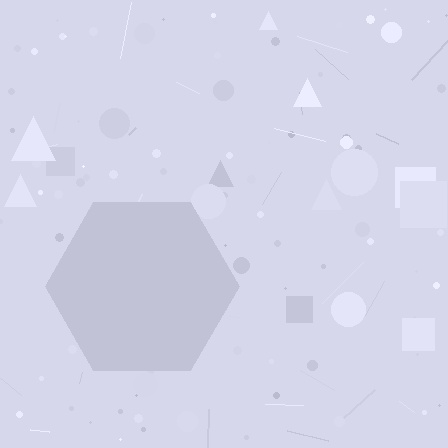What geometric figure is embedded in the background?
A hexagon is embedded in the background.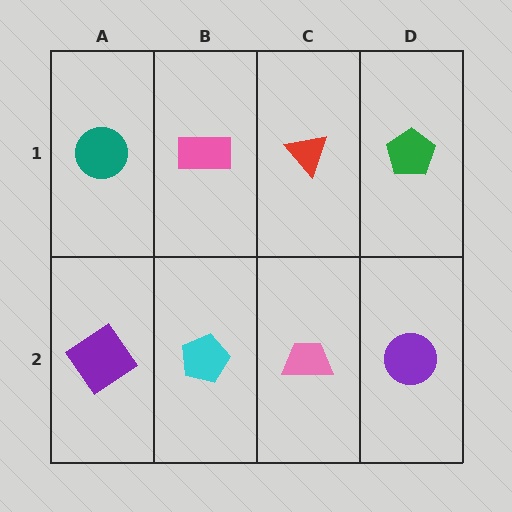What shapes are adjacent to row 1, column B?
A cyan pentagon (row 2, column B), a teal circle (row 1, column A), a red triangle (row 1, column C).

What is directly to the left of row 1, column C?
A pink rectangle.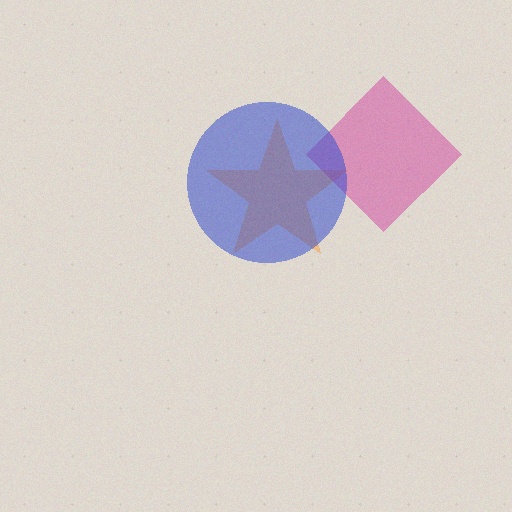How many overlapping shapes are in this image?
There are 3 overlapping shapes in the image.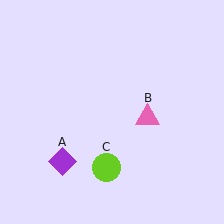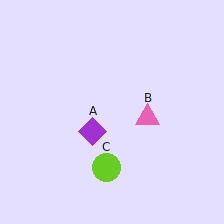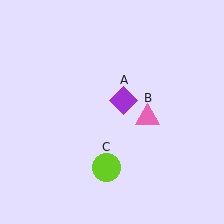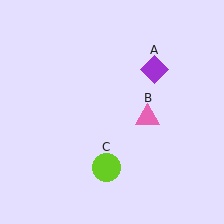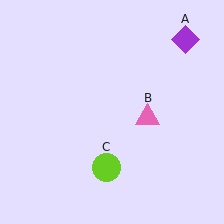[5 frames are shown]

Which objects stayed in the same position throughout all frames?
Pink triangle (object B) and lime circle (object C) remained stationary.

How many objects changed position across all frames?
1 object changed position: purple diamond (object A).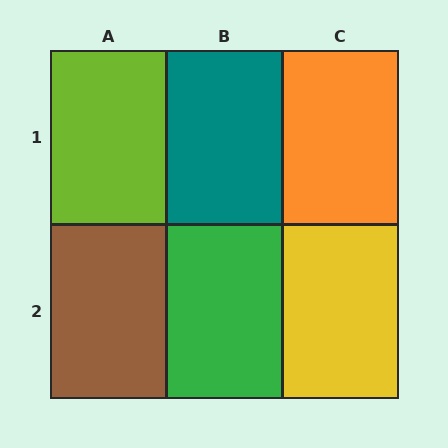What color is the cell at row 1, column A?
Lime.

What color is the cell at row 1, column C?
Orange.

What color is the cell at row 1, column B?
Teal.